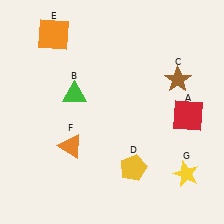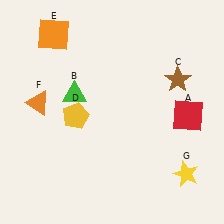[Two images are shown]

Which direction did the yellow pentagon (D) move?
The yellow pentagon (D) moved left.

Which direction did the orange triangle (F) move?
The orange triangle (F) moved up.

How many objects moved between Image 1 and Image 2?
2 objects moved between the two images.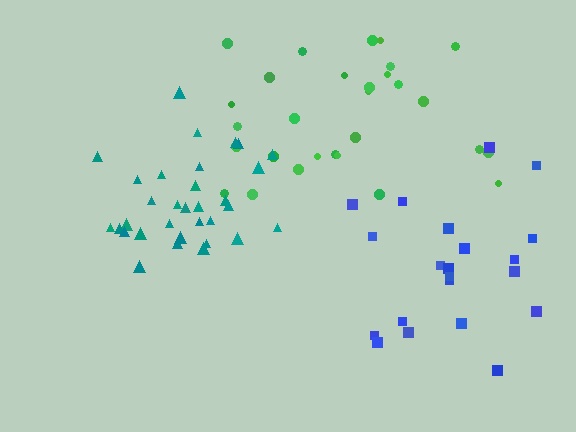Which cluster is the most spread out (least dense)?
Blue.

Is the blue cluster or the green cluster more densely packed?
Green.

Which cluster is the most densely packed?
Teal.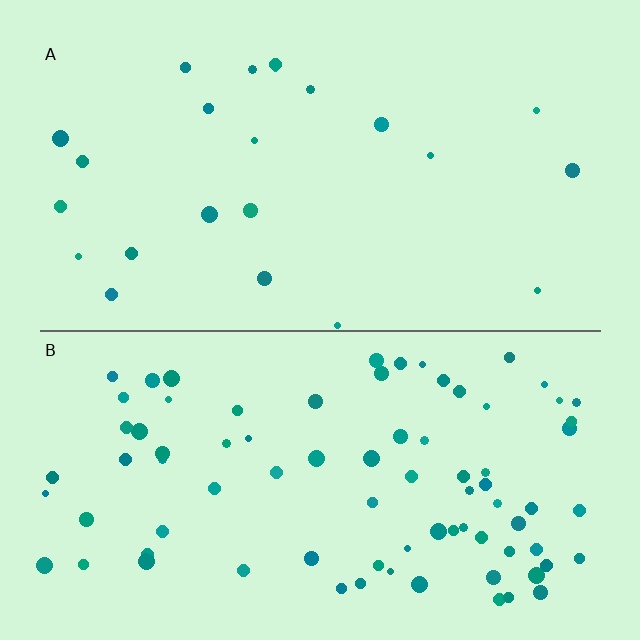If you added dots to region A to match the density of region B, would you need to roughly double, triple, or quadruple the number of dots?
Approximately quadruple.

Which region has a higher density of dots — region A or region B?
B (the bottom).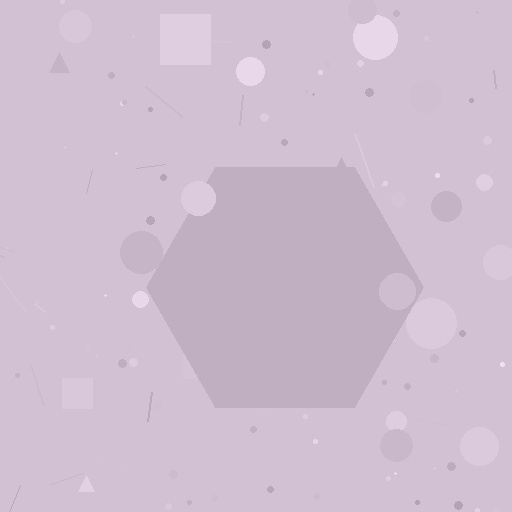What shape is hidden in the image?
A hexagon is hidden in the image.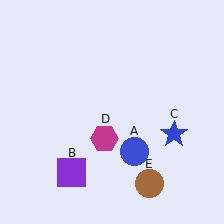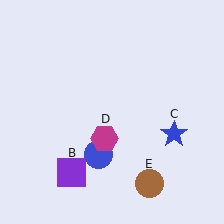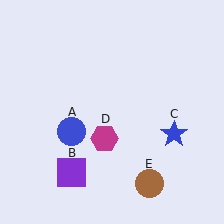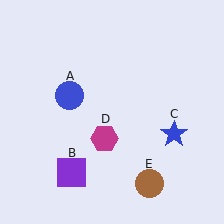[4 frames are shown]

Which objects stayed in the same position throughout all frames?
Purple square (object B) and blue star (object C) and magenta hexagon (object D) and brown circle (object E) remained stationary.